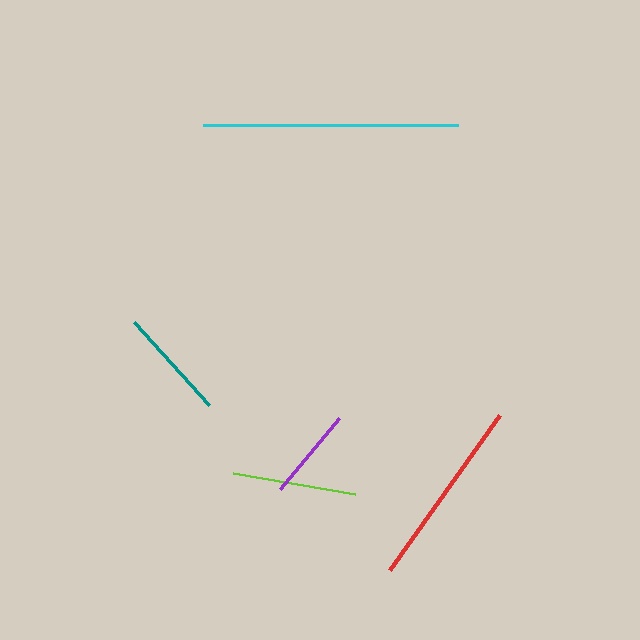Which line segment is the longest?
The cyan line is the longest at approximately 255 pixels.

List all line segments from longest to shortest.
From longest to shortest: cyan, red, lime, teal, purple.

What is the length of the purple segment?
The purple segment is approximately 93 pixels long.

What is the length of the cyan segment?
The cyan segment is approximately 255 pixels long.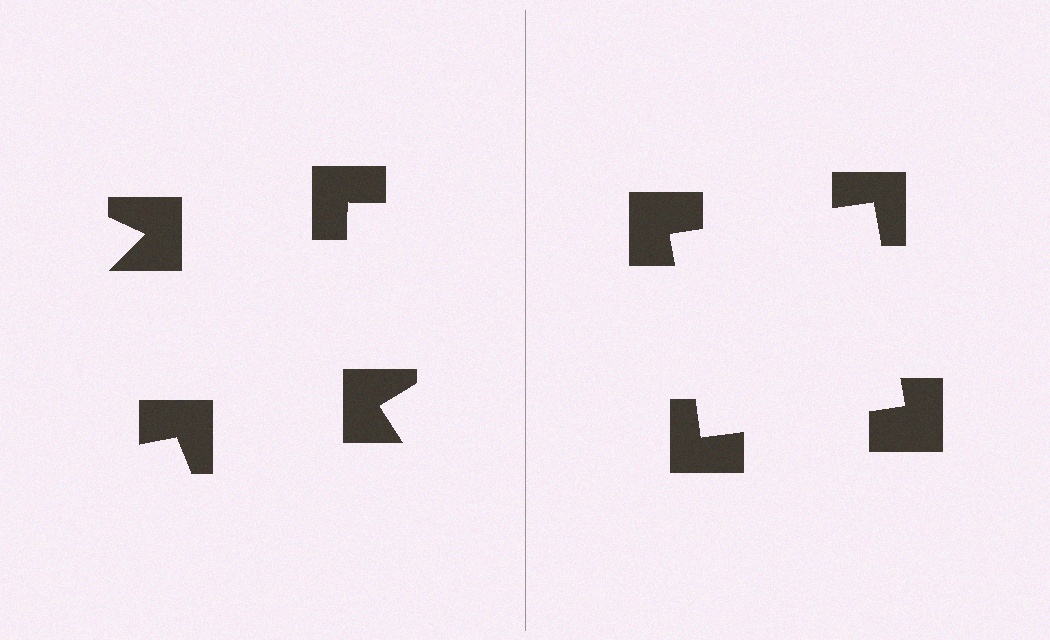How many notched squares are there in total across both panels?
8 — 4 on each side.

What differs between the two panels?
The notched squares are positioned identically on both sides; only the wedge orientations differ. On the right they align to a square; on the left they are misaligned.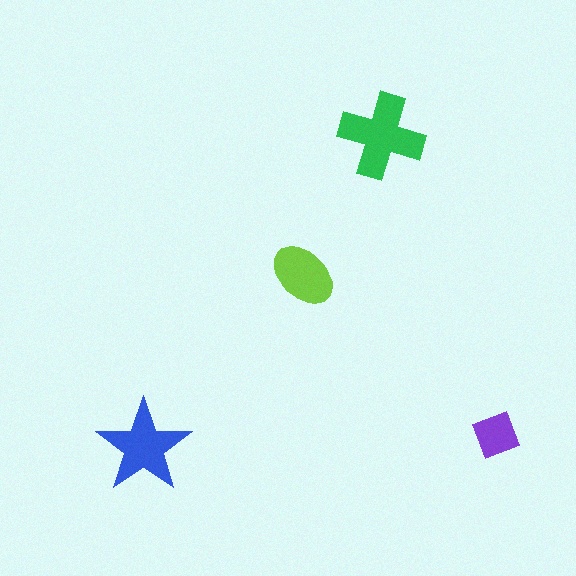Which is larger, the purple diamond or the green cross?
The green cross.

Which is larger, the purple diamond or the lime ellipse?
The lime ellipse.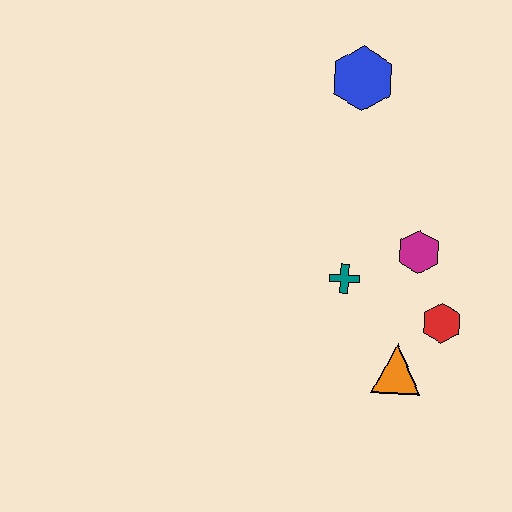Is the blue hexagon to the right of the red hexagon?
No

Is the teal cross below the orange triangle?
No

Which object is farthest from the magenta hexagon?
The blue hexagon is farthest from the magenta hexagon.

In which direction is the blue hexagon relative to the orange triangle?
The blue hexagon is above the orange triangle.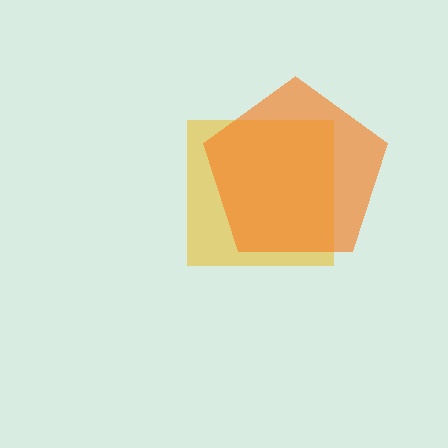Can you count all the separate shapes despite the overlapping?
Yes, there are 2 separate shapes.